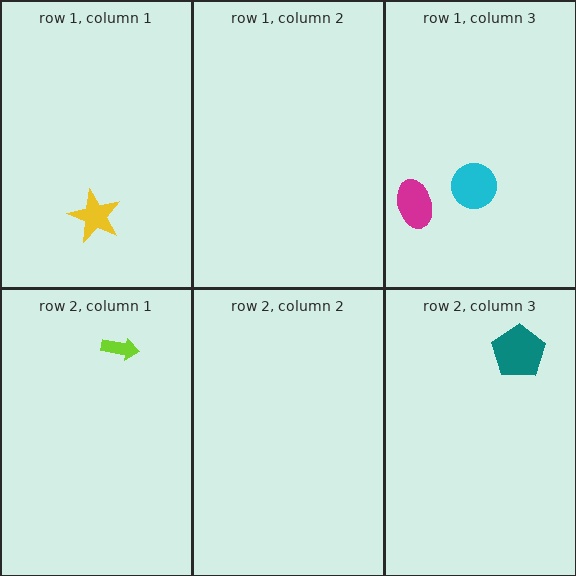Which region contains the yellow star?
The row 1, column 1 region.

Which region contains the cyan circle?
The row 1, column 3 region.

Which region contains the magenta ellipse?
The row 1, column 3 region.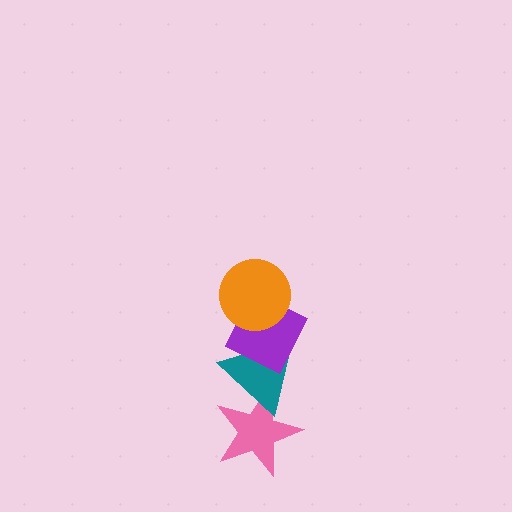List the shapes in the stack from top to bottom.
From top to bottom: the orange circle, the purple diamond, the teal triangle, the pink star.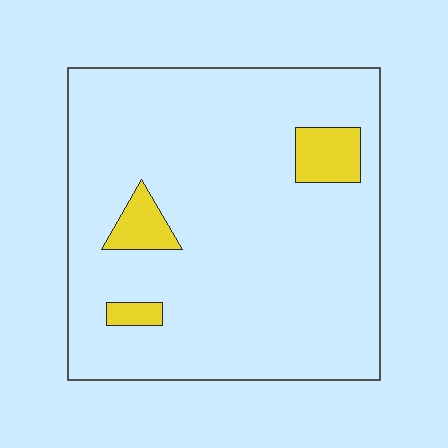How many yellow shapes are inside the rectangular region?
3.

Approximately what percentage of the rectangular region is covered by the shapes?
Approximately 10%.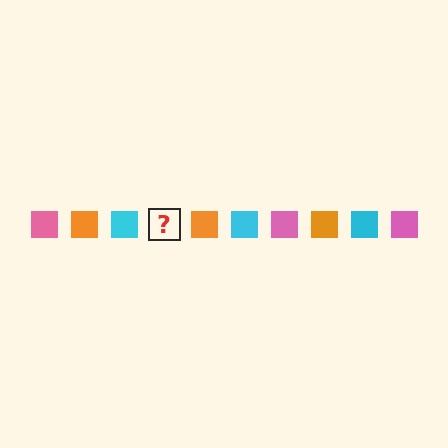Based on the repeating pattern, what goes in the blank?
The blank should be a pink square.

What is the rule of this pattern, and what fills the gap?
The rule is that the pattern cycles through pink, orange, cyan squares. The gap should be filled with a pink square.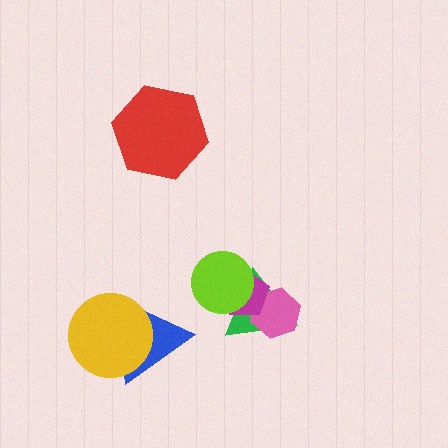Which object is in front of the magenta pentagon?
The lime circle is in front of the magenta pentagon.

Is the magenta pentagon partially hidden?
Yes, it is partially covered by another shape.